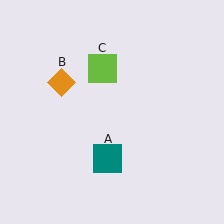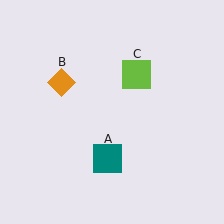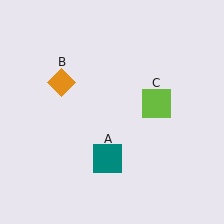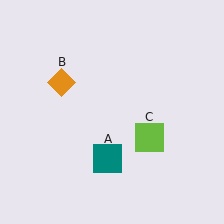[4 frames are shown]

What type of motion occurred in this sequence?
The lime square (object C) rotated clockwise around the center of the scene.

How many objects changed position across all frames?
1 object changed position: lime square (object C).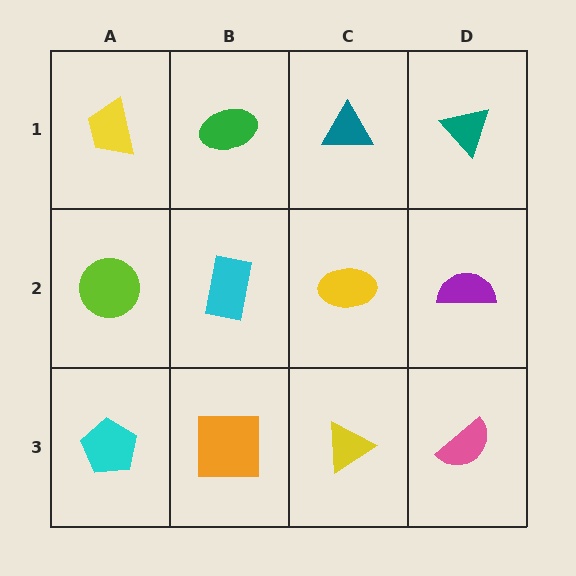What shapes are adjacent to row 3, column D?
A purple semicircle (row 2, column D), a yellow triangle (row 3, column C).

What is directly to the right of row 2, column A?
A cyan rectangle.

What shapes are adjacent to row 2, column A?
A yellow trapezoid (row 1, column A), a cyan pentagon (row 3, column A), a cyan rectangle (row 2, column B).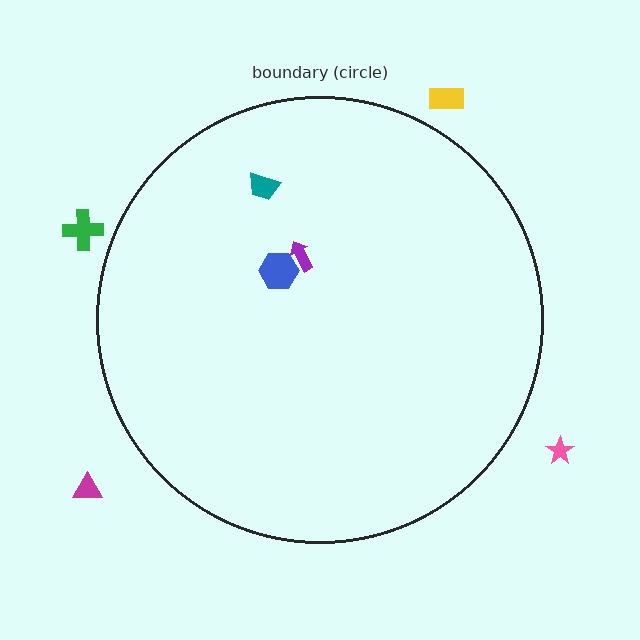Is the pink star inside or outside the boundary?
Outside.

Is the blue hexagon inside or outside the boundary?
Inside.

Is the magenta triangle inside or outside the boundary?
Outside.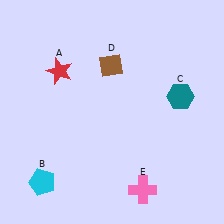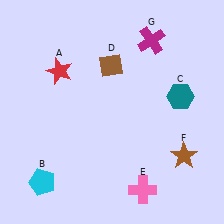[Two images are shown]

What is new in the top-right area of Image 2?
A magenta cross (G) was added in the top-right area of Image 2.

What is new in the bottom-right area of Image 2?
A brown star (F) was added in the bottom-right area of Image 2.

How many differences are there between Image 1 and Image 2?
There are 2 differences between the two images.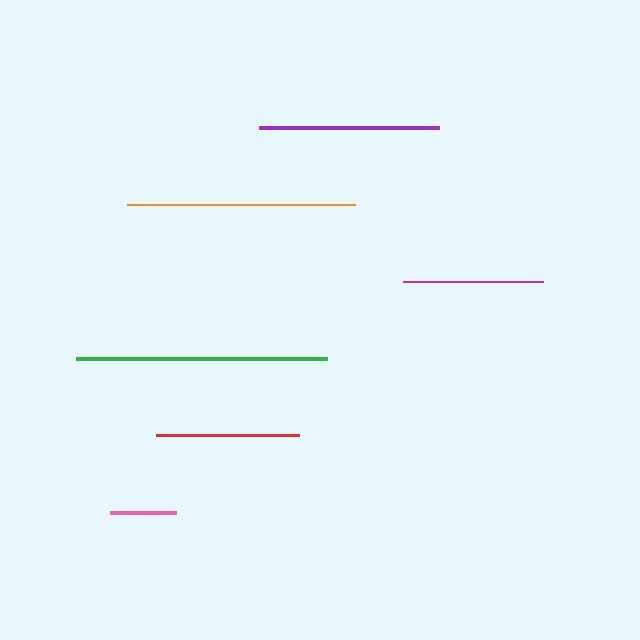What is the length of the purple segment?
The purple segment is approximately 179 pixels long.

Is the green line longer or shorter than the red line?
The green line is longer than the red line.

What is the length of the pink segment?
The pink segment is approximately 66 pixels long.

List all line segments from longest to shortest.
From longest to shortest: green, orange, purple, red, magenta, pink.